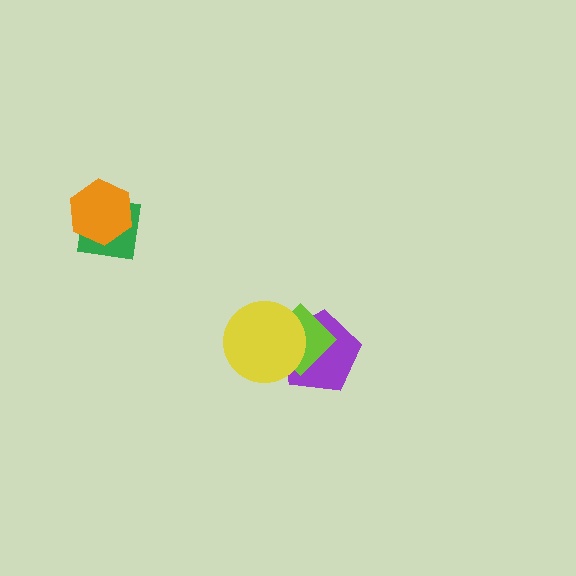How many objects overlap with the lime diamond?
2 objects overlap with the lime diamond.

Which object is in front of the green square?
The orange hexagon is in front of the green square.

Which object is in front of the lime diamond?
The yellow circle is in front of the lime diamond.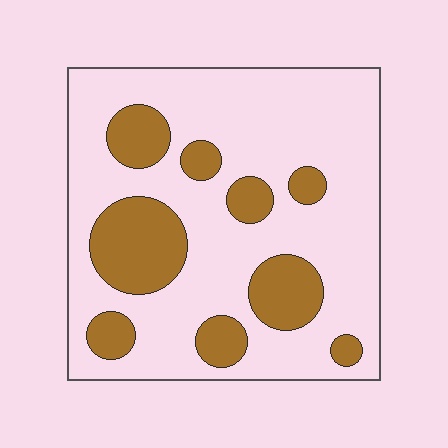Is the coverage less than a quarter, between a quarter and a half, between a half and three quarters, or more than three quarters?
Between a quarter and a half.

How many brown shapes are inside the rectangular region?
9.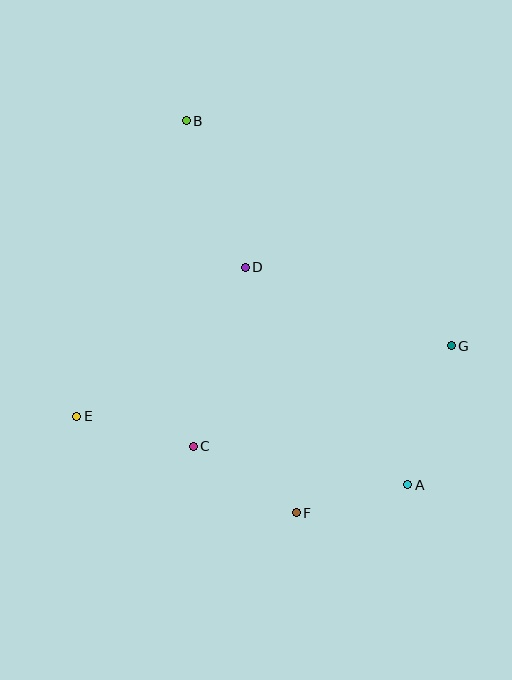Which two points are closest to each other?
Points A and F are closest to each other.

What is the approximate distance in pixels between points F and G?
The distance between F and G is approximately 228 pixels.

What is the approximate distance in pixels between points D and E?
The distance between D and E is approximately 225 pixels.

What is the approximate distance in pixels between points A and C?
The distance between A and C is approximately 218 pixels.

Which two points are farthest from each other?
Points A and B are farthest from each other.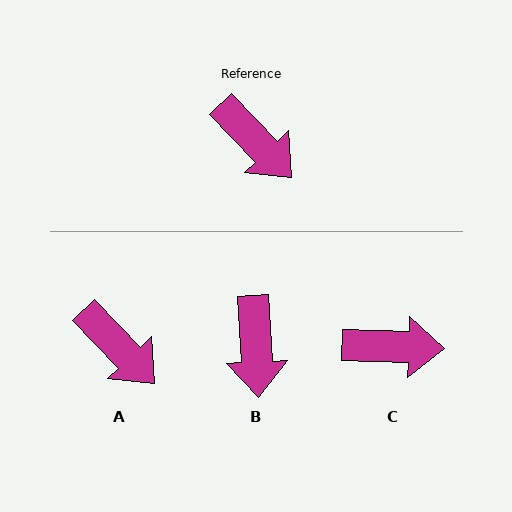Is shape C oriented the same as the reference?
No, it is off by about 44 degrees.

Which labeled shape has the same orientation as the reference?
A.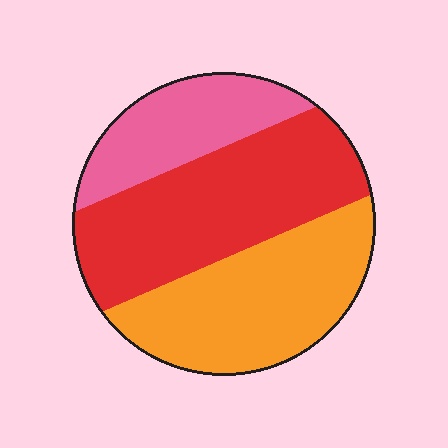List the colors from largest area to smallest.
From largest to smallest: red, orange, pink.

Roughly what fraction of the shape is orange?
Orange takes up about three eighths (3/8) of the shape.